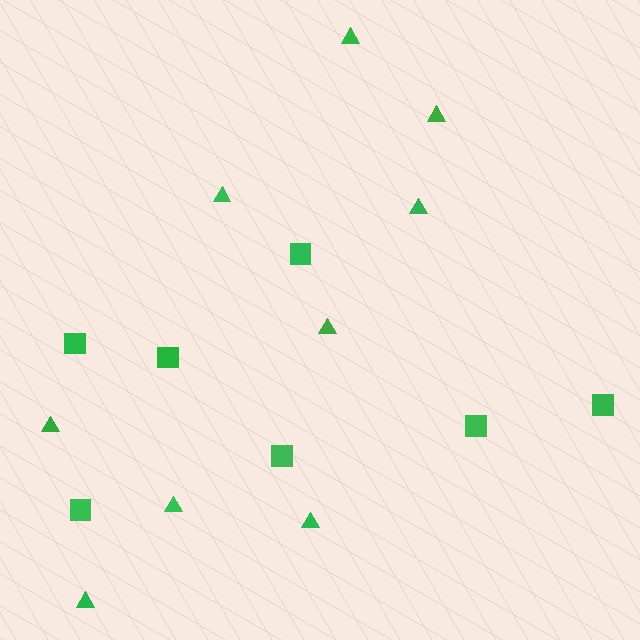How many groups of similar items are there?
There are 2 groups: one group of squares (7) and one group of triangles (9).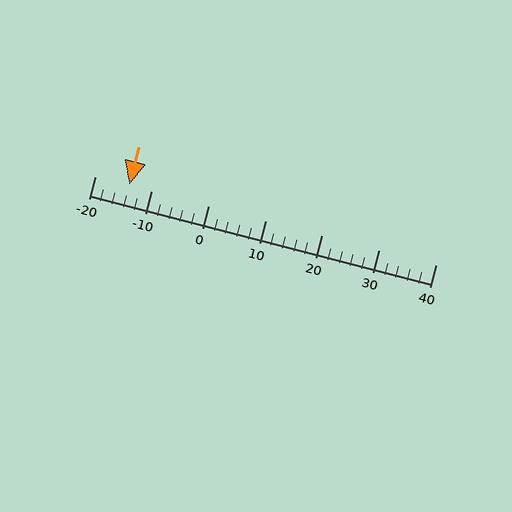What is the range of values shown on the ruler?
The ruler shows values from -20 to 40.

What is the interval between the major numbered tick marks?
The major tick marks are spaced 10 units apart.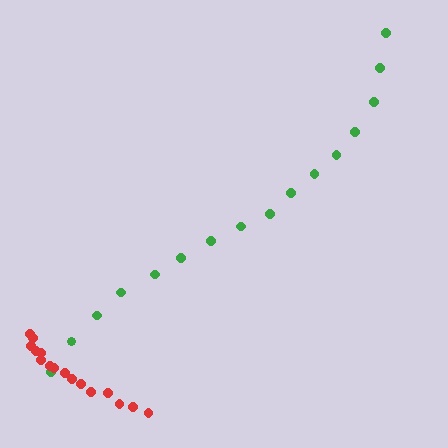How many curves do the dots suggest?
There are 2 distinct paths.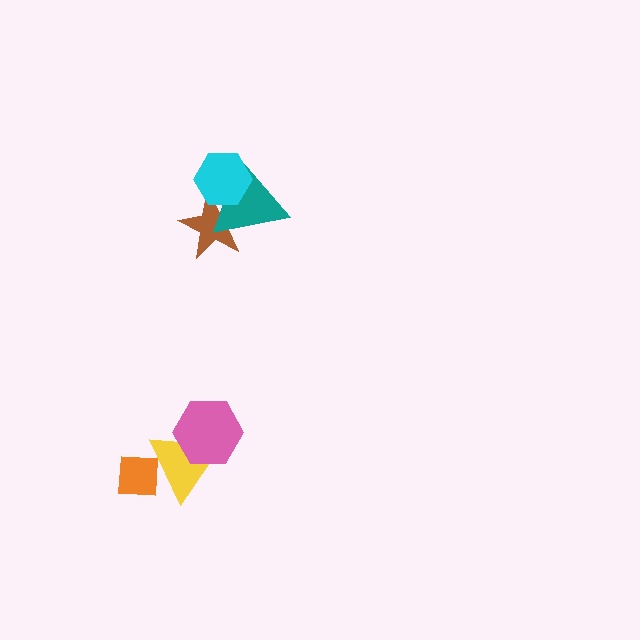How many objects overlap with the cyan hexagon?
2 objects overlap with the cyan hexagon.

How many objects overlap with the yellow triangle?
2 objects overlap with the yellow triangle.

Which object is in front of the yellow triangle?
The pink hexagon is in front of the yellow triangle.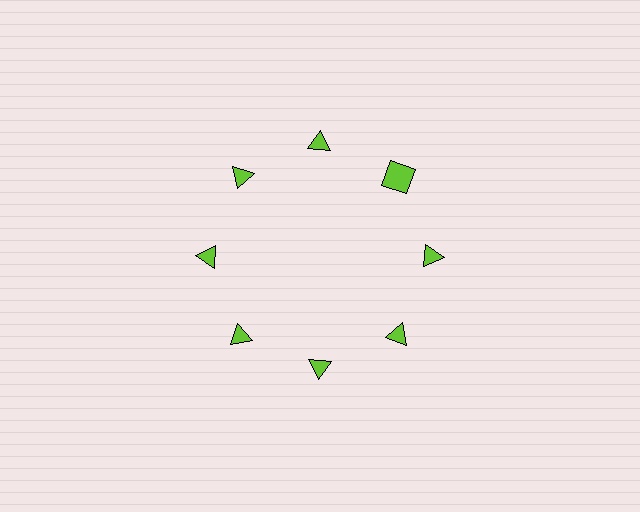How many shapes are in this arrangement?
There are 8 shapes arranged in a ring pattern.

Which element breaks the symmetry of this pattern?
The lime square at roughly the 2 o'clock position breaks the symmetry. All other shapes are lime triangles.